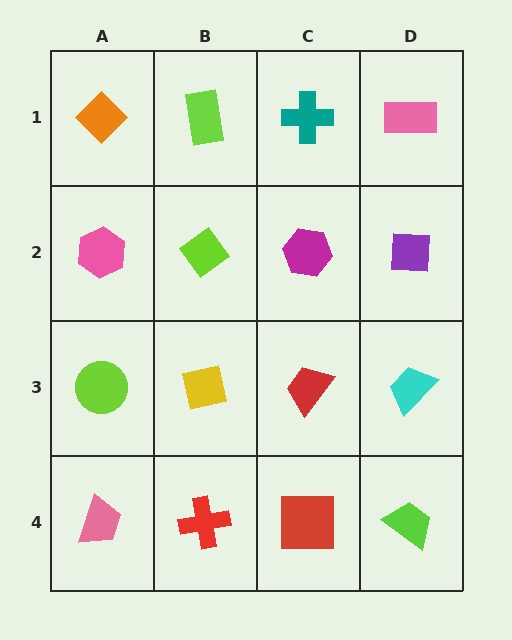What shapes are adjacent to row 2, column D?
A pink rectangle (row 1, column D), a cyan trapezoid (row 3, column D), a magenta hexagon (row 2, column C).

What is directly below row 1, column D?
A purple square.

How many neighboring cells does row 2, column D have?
3.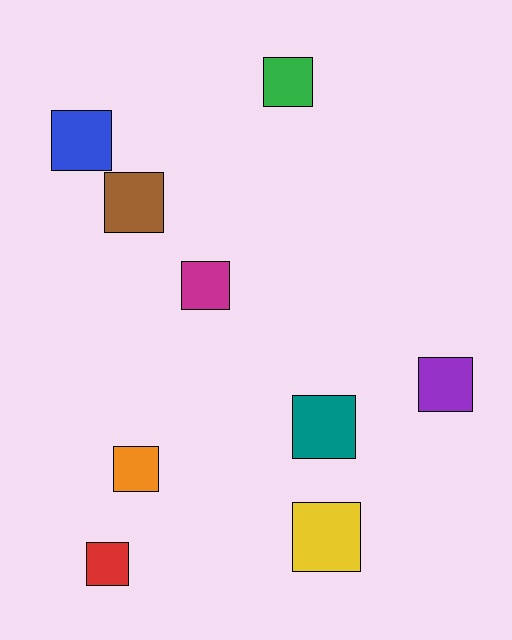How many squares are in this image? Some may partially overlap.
There are 9 squares.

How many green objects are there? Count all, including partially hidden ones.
There is 1 green object.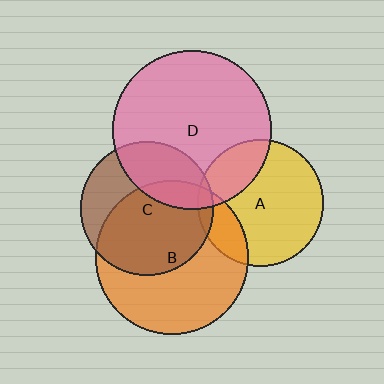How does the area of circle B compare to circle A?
Approximately 1.5 times.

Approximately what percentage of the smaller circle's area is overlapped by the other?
Approximately 20%.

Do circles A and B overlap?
Yes.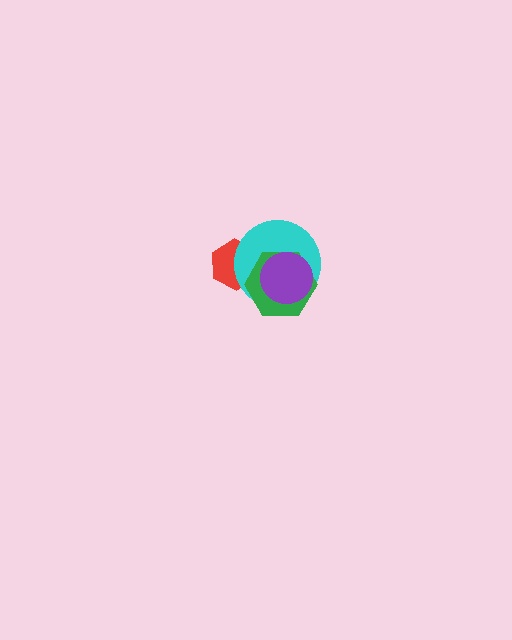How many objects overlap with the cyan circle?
3 objects overlap with the cyan circle.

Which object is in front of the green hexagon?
The purple circle is in front of the green hexagon.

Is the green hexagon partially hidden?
Yes, it is partially covered by another shape.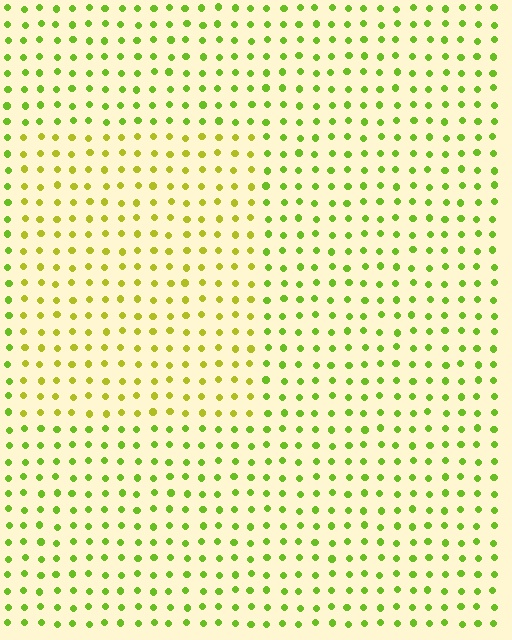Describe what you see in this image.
The image is filled with small lime elements in a uniform arrangement. A rectangle-shaped region is visible where the elements are tinted to a slightly different hue, forming a subtle color boundary.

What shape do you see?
I see a rectangle.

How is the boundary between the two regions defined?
The boundary is defined purely by a slight shift in hue (about 27 degrees). Spacing, size, and orientation are identical on both sides.